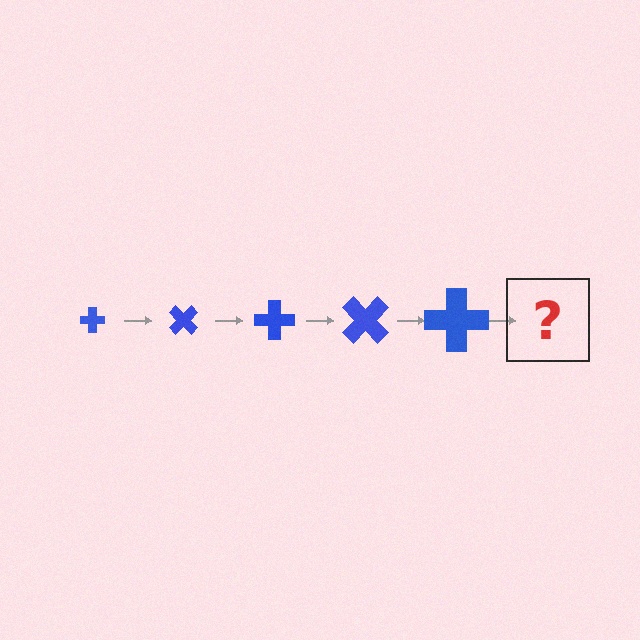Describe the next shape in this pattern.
It should be a cross, larger than the previous one and rotated 225 degrees from the start.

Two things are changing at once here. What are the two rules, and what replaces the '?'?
The two rules are that the cross grows larger each step and it rotates 45 degrees each step. The '?' should be a cross, larger than the previous one and rotated 225 degrees from the start.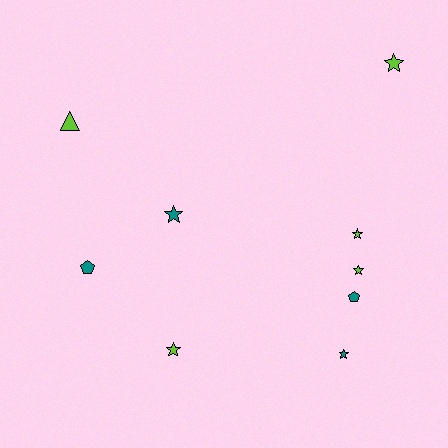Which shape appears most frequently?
Star, with 6 objects.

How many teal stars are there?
There are 2 teal stars.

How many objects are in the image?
There are 9 objects.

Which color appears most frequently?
Lime, with 5 objects.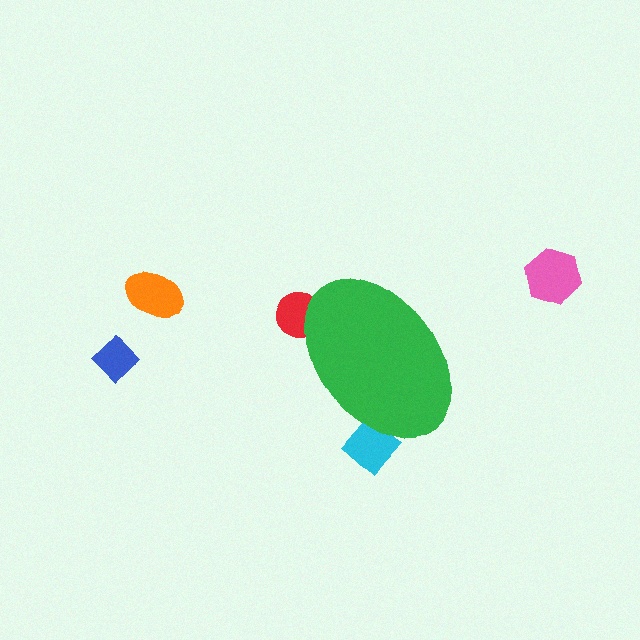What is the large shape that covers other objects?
A green ellipse.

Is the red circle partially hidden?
Yes, the red circle is partially hidden behind the green ellipse.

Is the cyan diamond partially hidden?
Yes, the cyan diamond is partially hidden behind the green ellipse.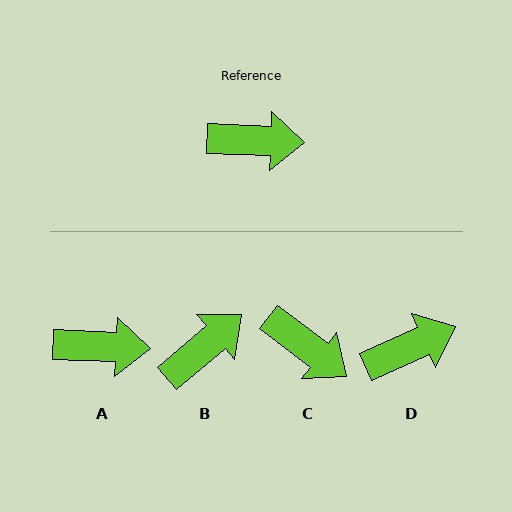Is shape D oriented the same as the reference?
No, it is off by about 27 degrees.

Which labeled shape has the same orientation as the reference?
A.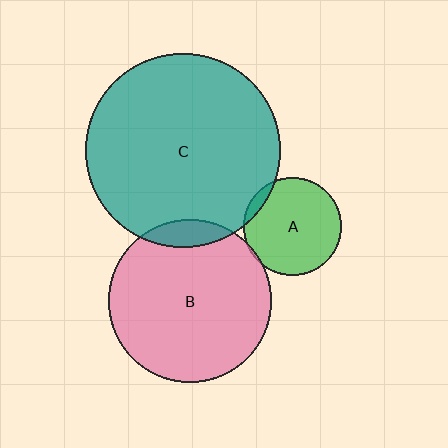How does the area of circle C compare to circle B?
Approximately 1.4 times.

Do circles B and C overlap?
Yes.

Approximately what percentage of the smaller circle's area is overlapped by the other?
Approximately 10%.